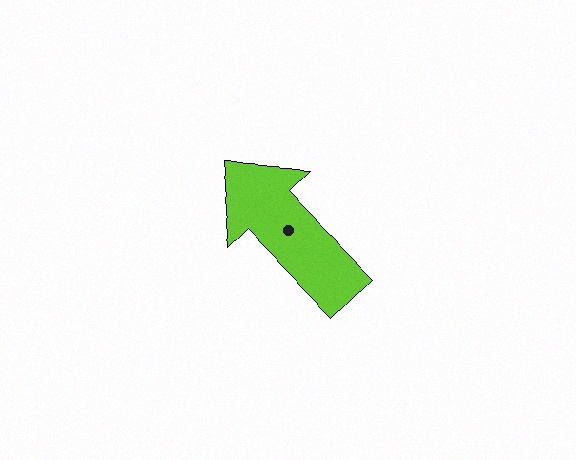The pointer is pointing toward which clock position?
Roughly 10 o'clock.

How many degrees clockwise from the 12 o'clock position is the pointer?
Approximately 315 degrees.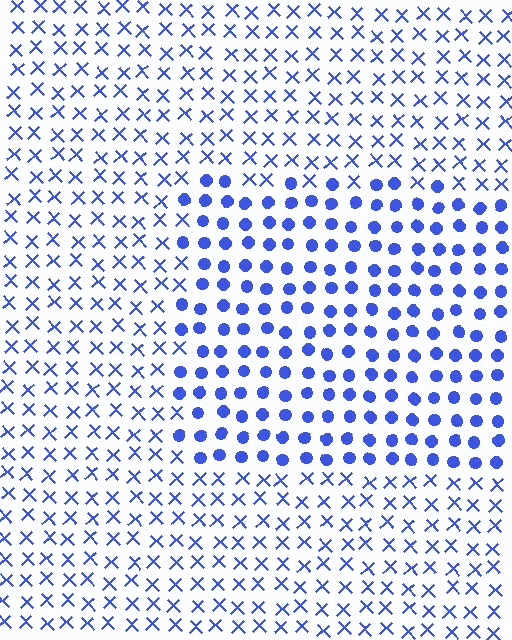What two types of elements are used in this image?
The image uses circles inside the rectangle region and X marks outside it.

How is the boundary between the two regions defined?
The boundary is defined by a change in element shape: circles inside vs. X marks outside. All elements share the same color and spacing.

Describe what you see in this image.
The image is filled with small blue elements arranged in a uniform grid. A rectangle-shaped region contains circles, while the surrounding area contains X marks. The boundary is defined purely by the change in element shape.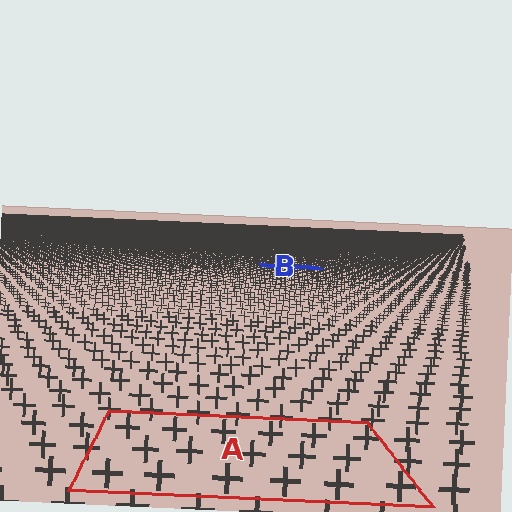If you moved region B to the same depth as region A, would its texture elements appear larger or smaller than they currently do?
They would appear larger. At a closer depth, the same texture elements are projected at a bigger on-screen size.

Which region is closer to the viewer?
Region A is closer. The texture elements there are larger and more spread out.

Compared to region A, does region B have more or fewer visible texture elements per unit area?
Region B has more texture elements per unit area — they are packed more densely because it is farther away.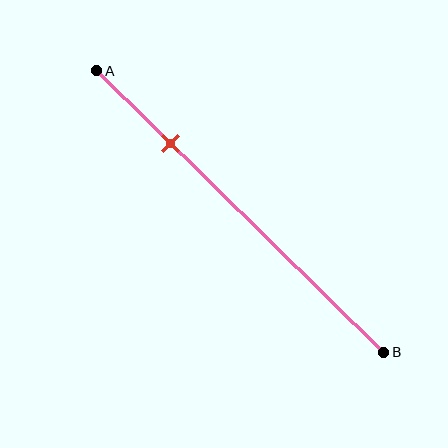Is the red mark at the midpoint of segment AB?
No, the mark is at about 25% from A, not at the 50% midpoint.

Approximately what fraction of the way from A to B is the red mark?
The red mark is approximately 25% of the way from A to B.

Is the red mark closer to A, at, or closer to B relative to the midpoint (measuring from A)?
The red mark is closer to point A than the midpoint of segment AB.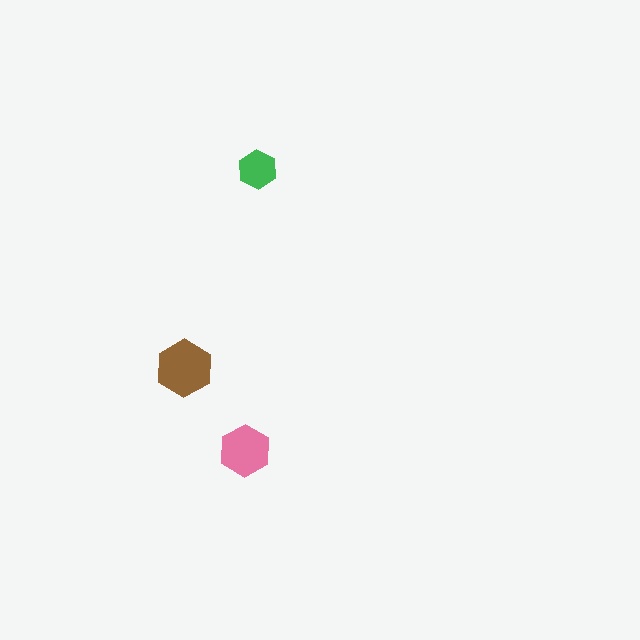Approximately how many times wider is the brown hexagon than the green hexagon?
About 1.5 times wider.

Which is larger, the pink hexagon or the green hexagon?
The pink one.